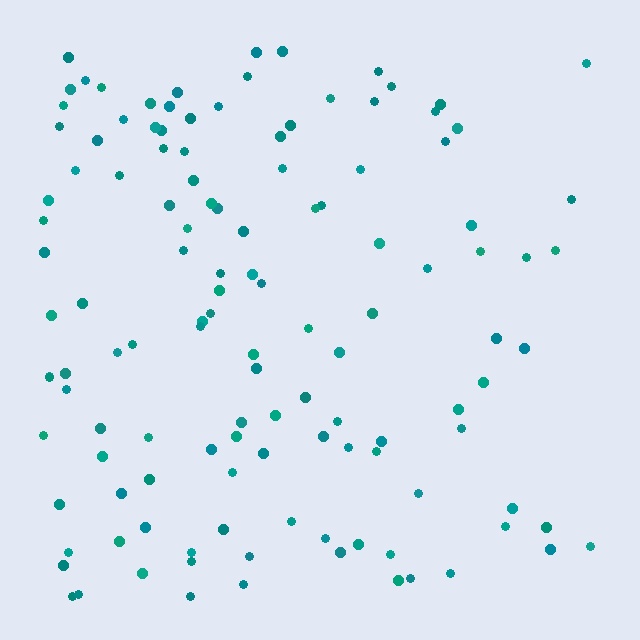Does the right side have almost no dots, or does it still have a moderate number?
Still a moderate number, just noticeably fewer than the left.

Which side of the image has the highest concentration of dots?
The left.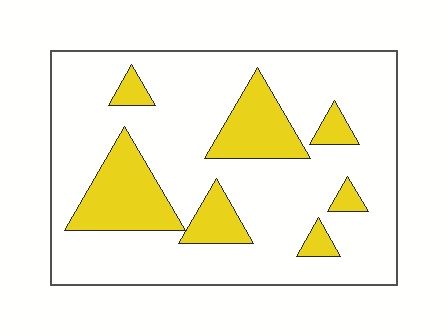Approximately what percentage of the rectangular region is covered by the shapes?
Approximately 20%.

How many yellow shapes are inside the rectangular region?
7.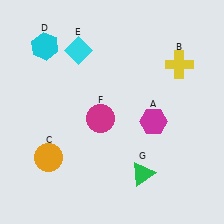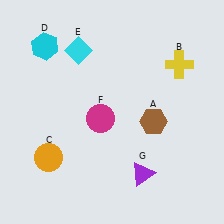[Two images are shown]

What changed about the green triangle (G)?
In Image 1, G is green. In Image 2, it changed to purple.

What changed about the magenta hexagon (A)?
In Image 1, A is magenta. In Image 2, it changed to brown.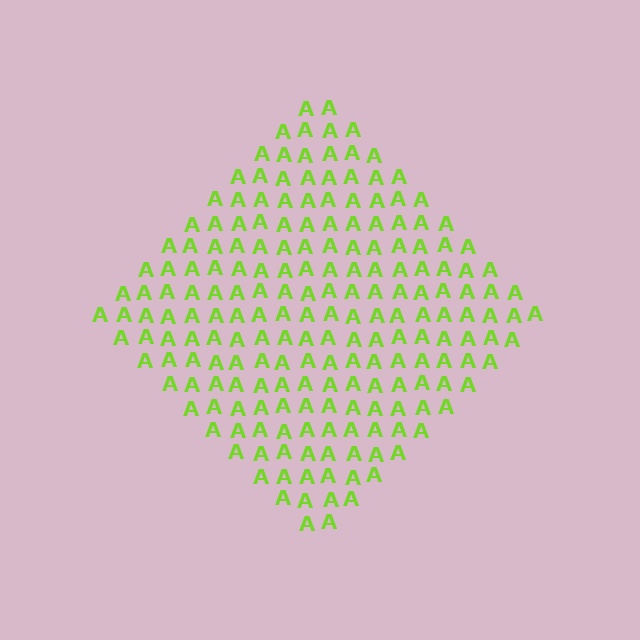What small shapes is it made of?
It is made of small letter A's.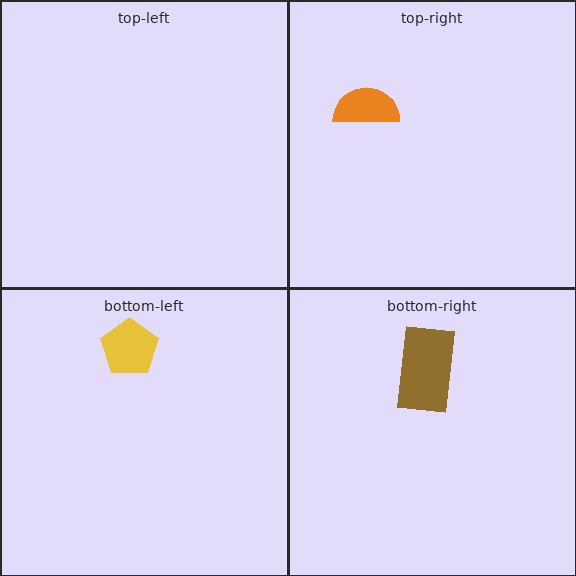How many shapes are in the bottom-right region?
1.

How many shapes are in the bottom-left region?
1.